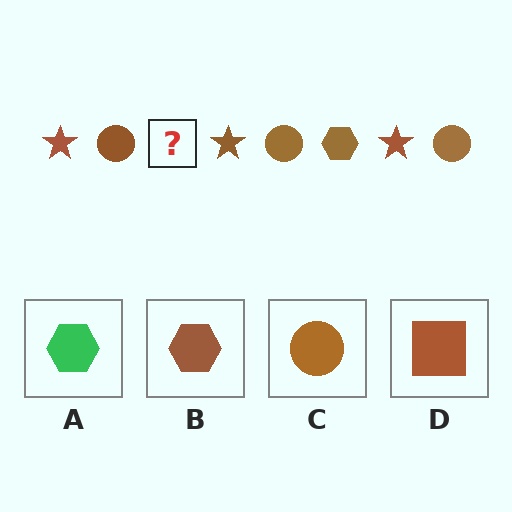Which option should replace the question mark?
Option B.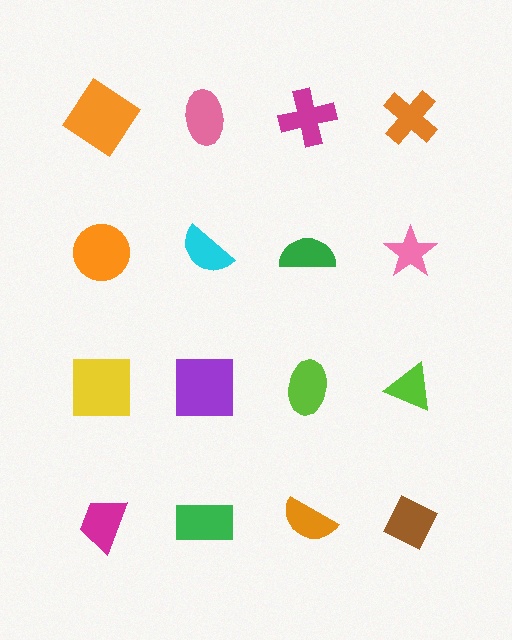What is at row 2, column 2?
A cyan semicircle.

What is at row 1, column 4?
An orange cross.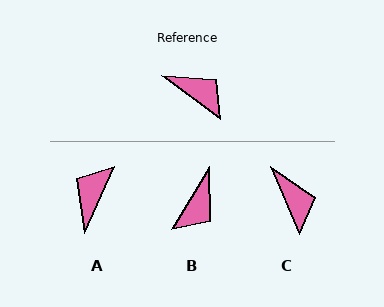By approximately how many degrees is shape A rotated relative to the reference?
Approximately 103 degrees counter-clockwise.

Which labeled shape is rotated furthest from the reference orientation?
A, about 103 degrees away.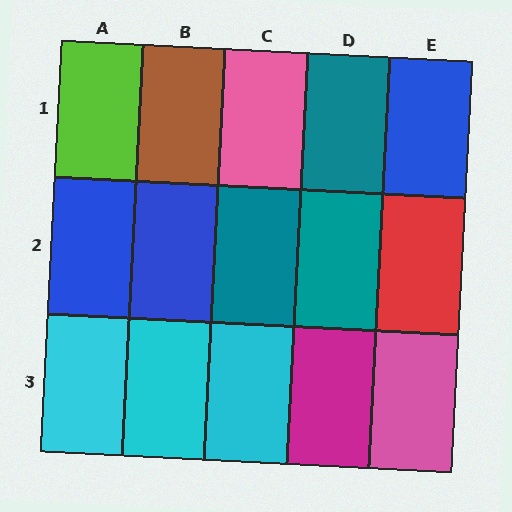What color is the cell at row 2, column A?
Blue.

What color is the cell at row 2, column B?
Blue.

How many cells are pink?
2 cells are pink.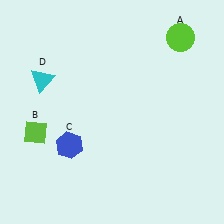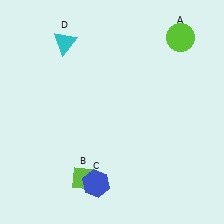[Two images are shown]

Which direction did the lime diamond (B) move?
The lime diamond (B) moved right.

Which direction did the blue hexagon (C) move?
The blue hexagon (C) moved down.